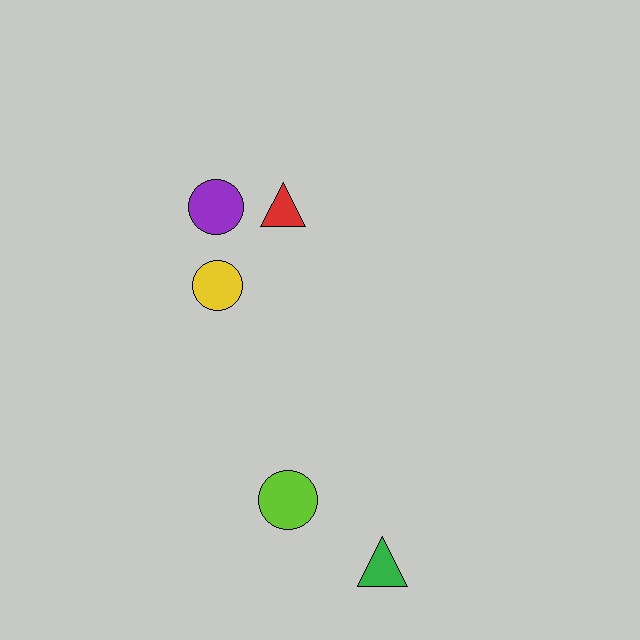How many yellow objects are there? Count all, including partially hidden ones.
There is 1 yellow object.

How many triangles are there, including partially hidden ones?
There are 2 triangles.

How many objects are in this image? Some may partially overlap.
There are 5 objects.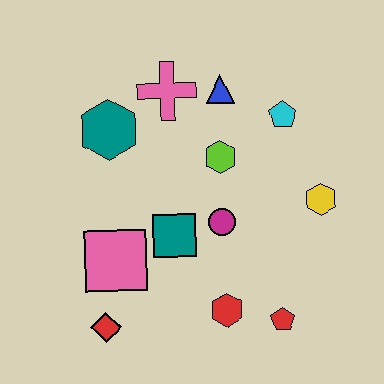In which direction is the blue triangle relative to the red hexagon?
The blue triangle is above the red hexagon.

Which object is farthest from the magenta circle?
The red diamond is farthest from the magenta circle.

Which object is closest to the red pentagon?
The red hexagon is closest to the red pentagon.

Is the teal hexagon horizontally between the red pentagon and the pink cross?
No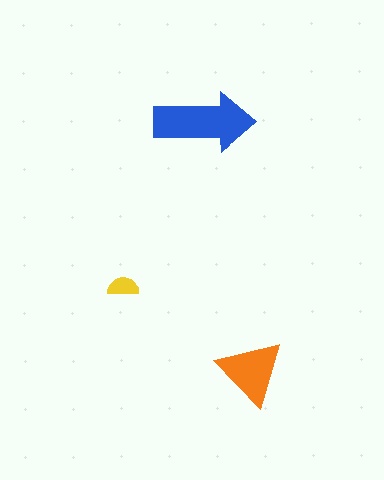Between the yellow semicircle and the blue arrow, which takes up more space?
The blue arrow.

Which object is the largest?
The blue arrow.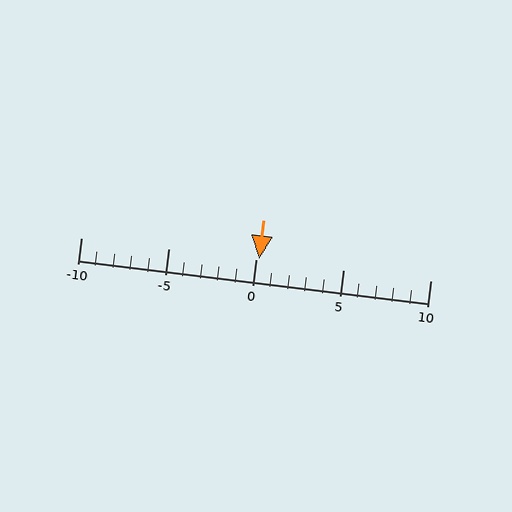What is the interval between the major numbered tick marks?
The major tick marks are spaced 5 units apart.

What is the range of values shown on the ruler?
The ruler shows values from -10 to 10.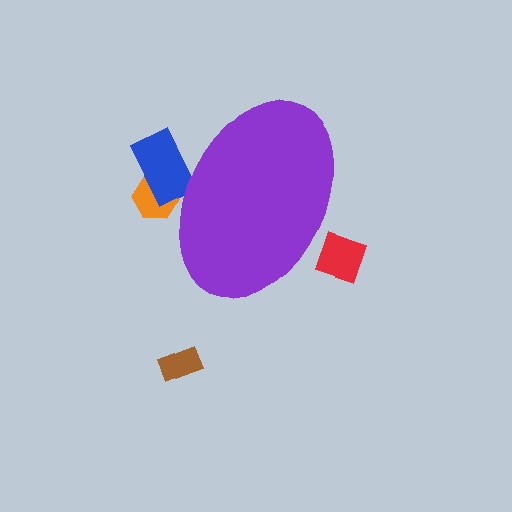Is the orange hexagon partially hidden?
Yes, the orange hexagon is partially hidden behind the purple ellipse.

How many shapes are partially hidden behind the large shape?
3 shapes are partially hidden.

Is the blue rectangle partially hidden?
Yes, the blue rectangle is partially hidden behind the purple ellipse.